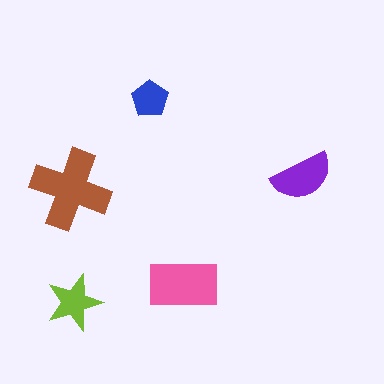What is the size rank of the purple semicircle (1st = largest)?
3rd.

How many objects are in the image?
There are 5 objects in the image.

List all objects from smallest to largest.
The blue pentagon, the lime star, the purple semicircle, the pink rectangle, the brown cross.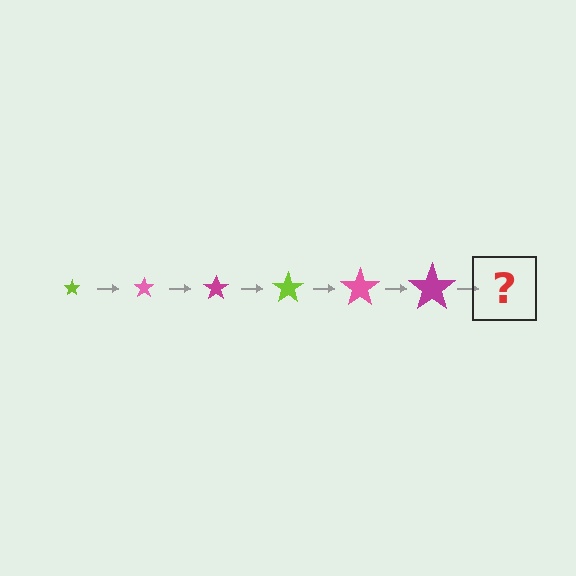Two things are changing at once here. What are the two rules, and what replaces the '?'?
The two rules are that the star grows larger each step and the color cycles through lime, pink, and magenta. The '?' should be a lime star, larger than the previous one.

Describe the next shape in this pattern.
It should be a lime star, larger than the previous one.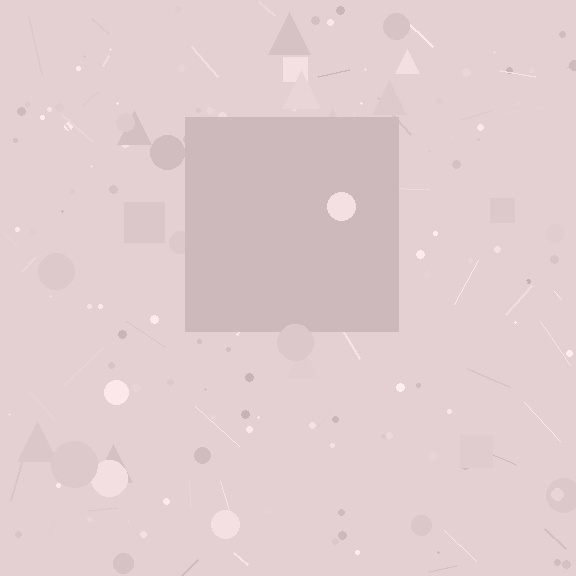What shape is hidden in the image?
A square is hidden in the image.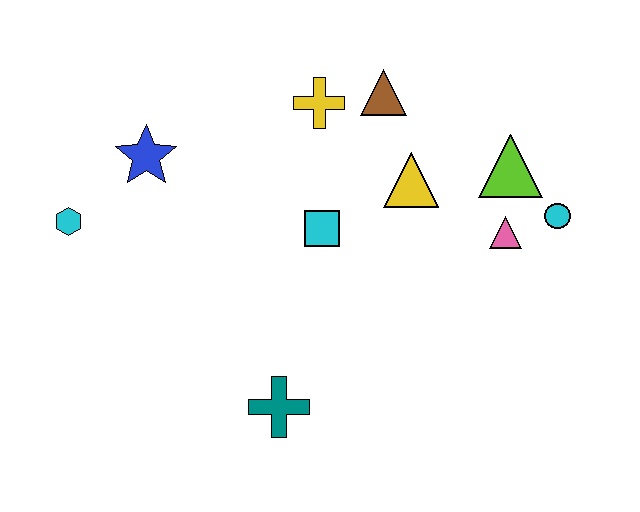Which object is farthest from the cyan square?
The cyan hexagon is farthest from the cyan square.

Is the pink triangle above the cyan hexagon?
No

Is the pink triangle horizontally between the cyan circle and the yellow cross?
Yes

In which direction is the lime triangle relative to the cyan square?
The lime triangle is to the right of the cyan square.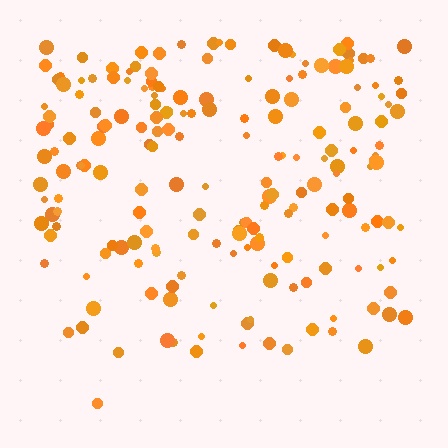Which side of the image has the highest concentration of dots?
The top.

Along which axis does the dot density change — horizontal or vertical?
Vertical.